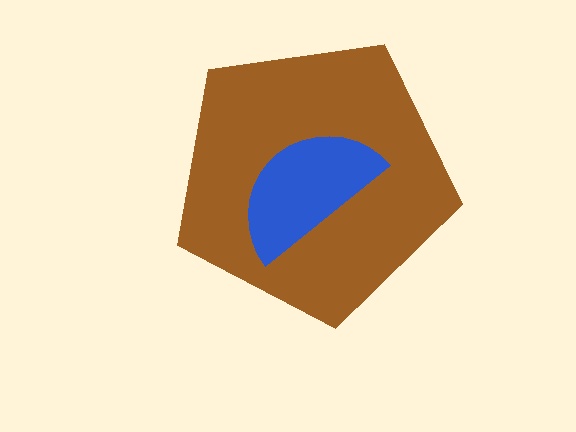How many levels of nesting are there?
2.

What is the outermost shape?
The brown pentagon.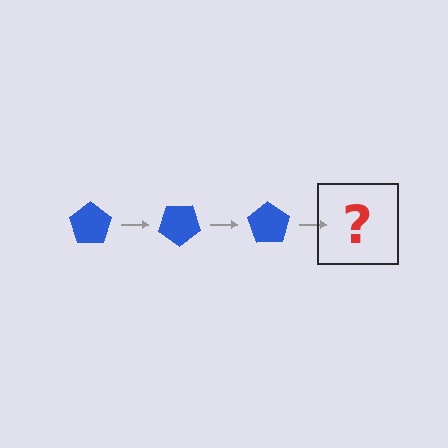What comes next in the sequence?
The next element should be a blue pentagon rotated 105 degrees.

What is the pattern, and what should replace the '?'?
The pattern is that the pentagon rotates 35 degrees each step. The '?' should be a blue pentagon rotated 105 degrees.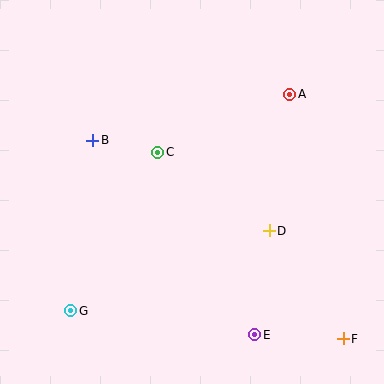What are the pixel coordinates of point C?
Point C is at (158, 152).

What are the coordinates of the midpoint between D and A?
The midpoint between D and A is at (279, 163).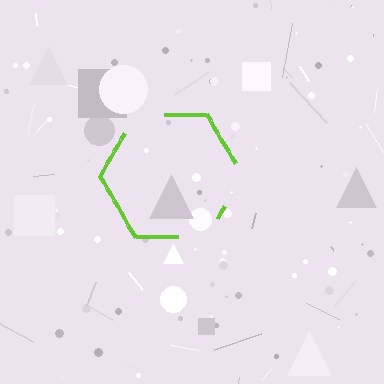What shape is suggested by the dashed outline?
The dashed outline suggests a hexagon.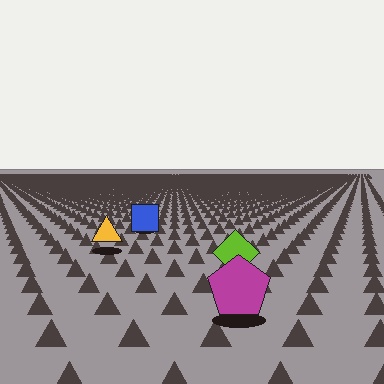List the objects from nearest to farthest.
From nearest to farthest: the magenta pentagon, the lime diamond, the yellow triangle, the blue square.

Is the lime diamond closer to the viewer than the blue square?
Yes. The lime diamond is closer — you can tell from the texture gradient: the ground texture is coarser near it.